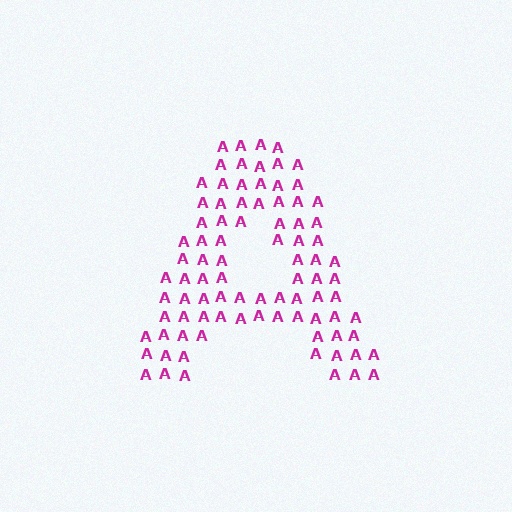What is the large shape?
The large shape is the letter A.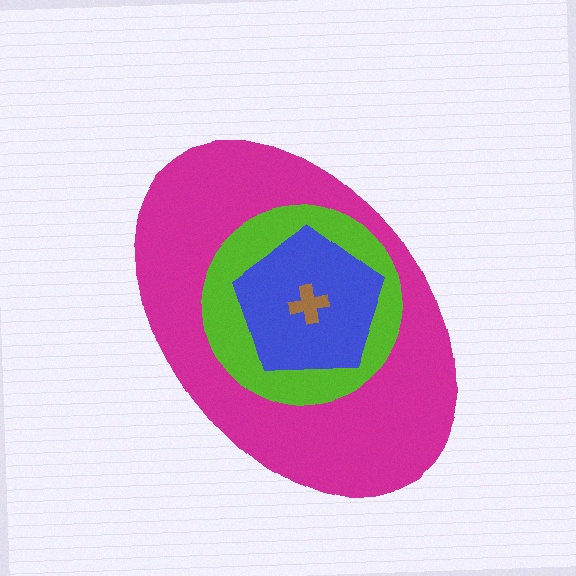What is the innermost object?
The brown cross.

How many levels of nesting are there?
4.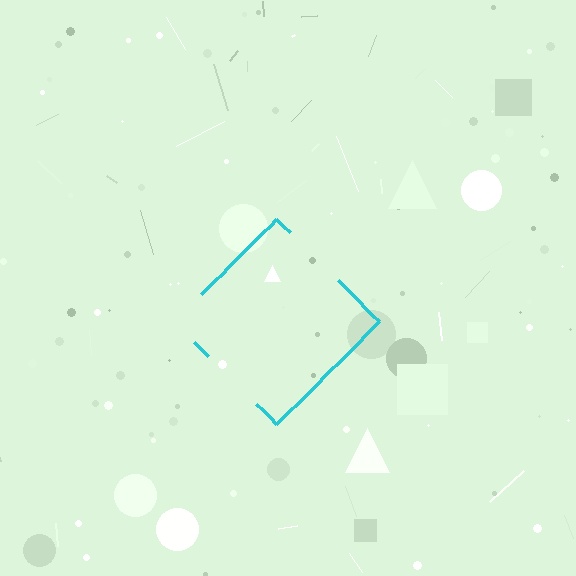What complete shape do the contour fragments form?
The contour fragments form a diamond.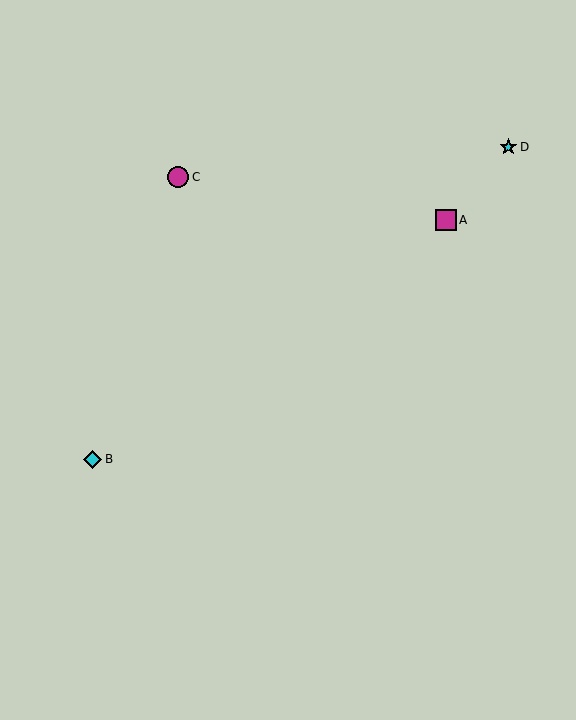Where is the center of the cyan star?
The center of the cyan star is at (508, 147).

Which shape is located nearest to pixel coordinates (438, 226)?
The magenta square (labeled A) at (446, 220) is nearest to that location.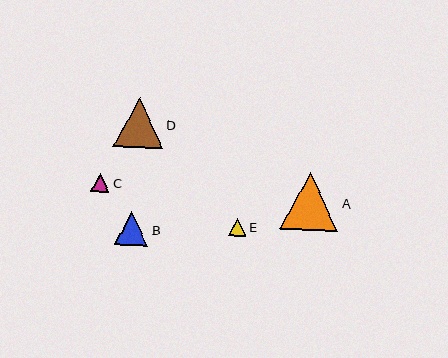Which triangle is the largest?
Triangle A is the largest with a size of approximately 58 pixels.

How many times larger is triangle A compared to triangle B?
Triangle A is approximately 1.7 times the size of triangle B.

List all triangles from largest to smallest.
From largest to smallest: A, D, B, C, E.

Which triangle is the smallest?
Triangle E is the smallest with a size of approximately 18 pixels.